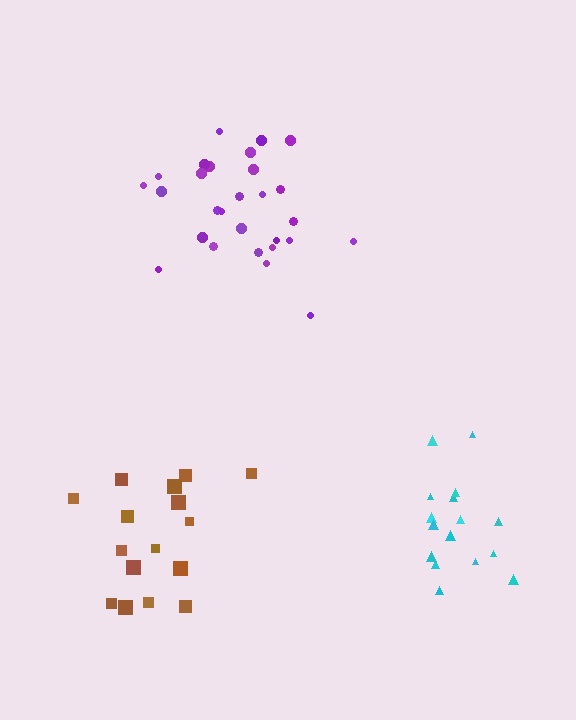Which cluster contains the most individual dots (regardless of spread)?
Purple (28).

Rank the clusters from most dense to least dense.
cyan, purple, brown.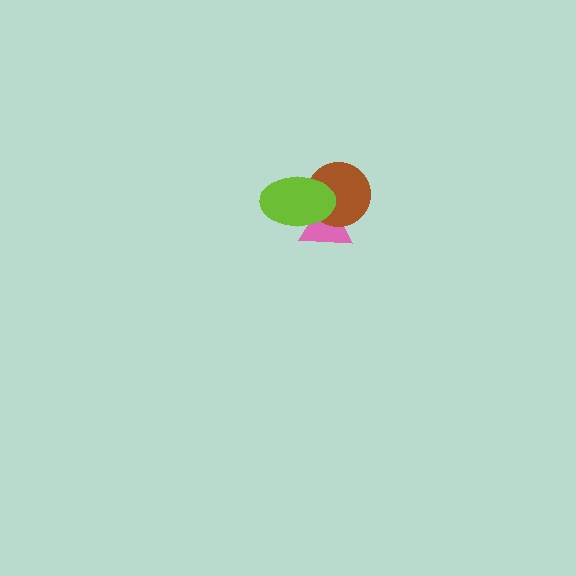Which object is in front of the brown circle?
The lime ellipse is in front of the brown circle.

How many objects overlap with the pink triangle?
2 objects overlap with the pink triangle.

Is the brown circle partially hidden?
Yes, it is partially covered by another shape.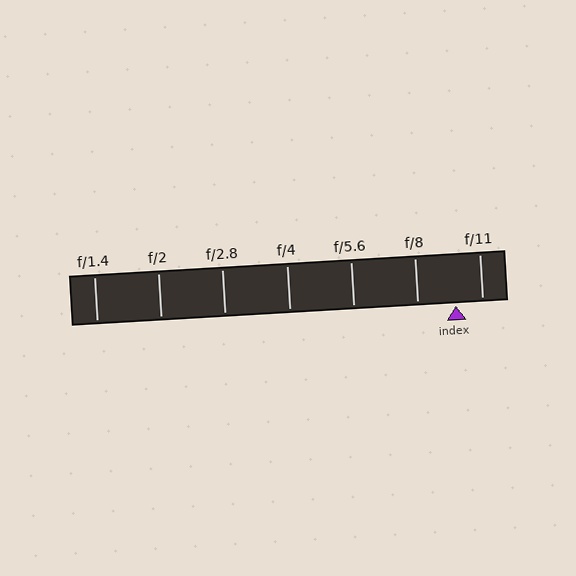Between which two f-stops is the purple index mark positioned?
The index mark is between f/8 and f/11.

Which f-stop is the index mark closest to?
The index mark is closest to f/11.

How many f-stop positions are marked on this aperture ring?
There are 7 f-stop positions marked.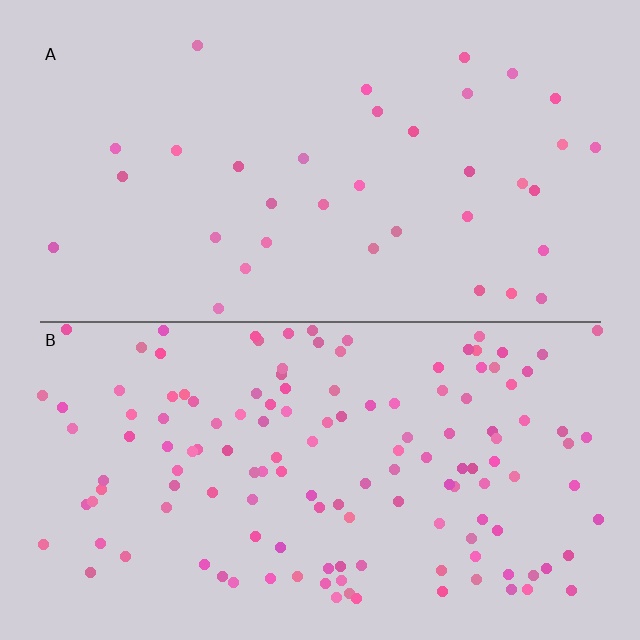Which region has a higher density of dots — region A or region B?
B (the bottom).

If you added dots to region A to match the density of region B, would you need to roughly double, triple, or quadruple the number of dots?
Approximately quadruple.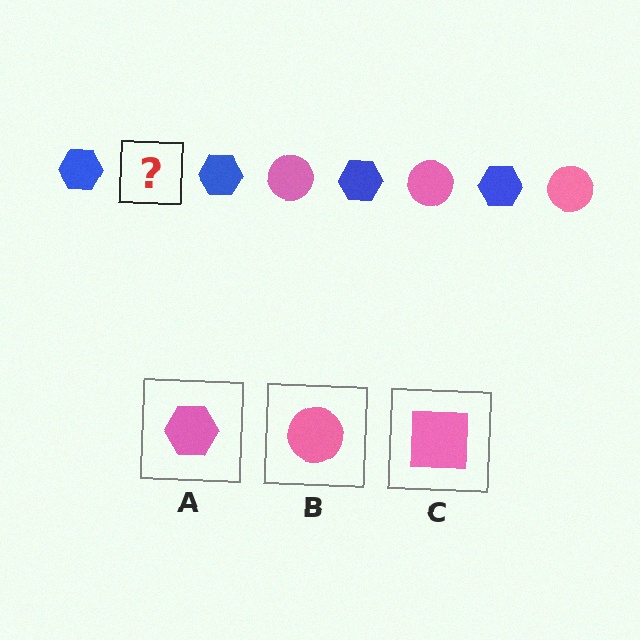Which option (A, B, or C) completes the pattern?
B.